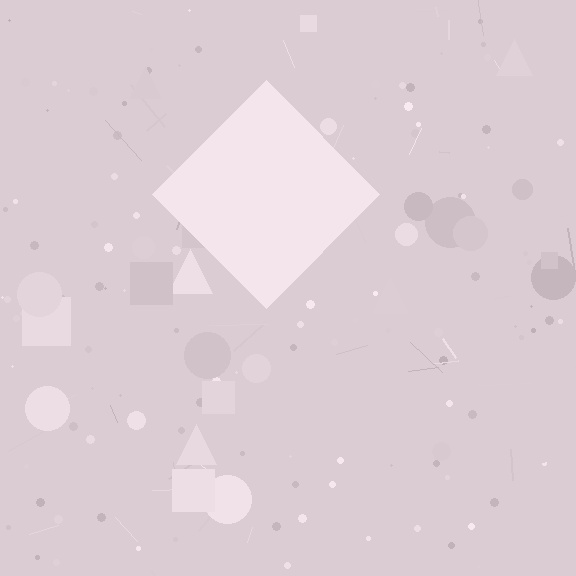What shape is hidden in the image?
A diamond is hidden in the image.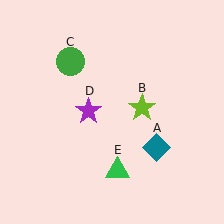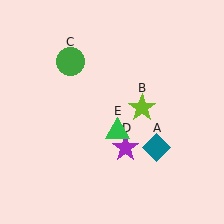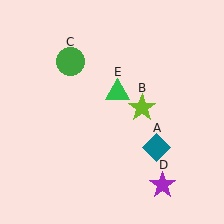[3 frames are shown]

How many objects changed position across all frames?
2 objects changed position: purple star (object D), green triangle (object E).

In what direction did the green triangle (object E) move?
The green triangle (object E) moved up.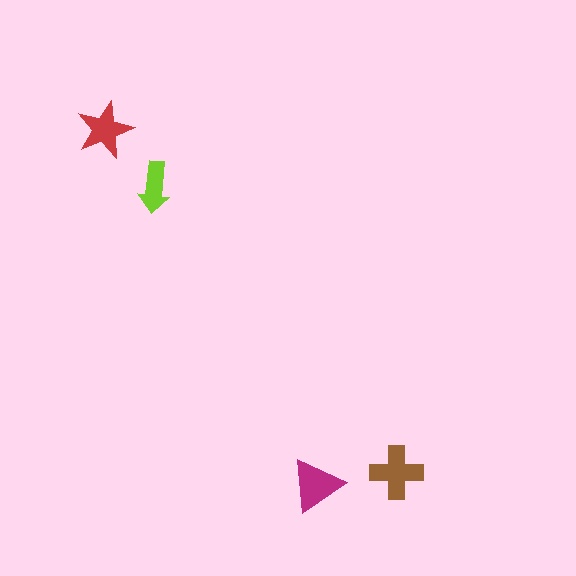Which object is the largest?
The brown cross.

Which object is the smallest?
The lime arrow.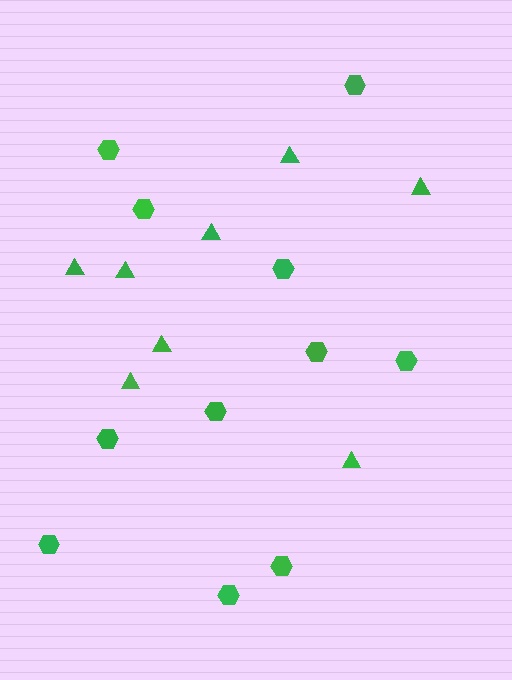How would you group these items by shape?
There are 2 groups: one group of triangles (8) and one group of hexagons (11).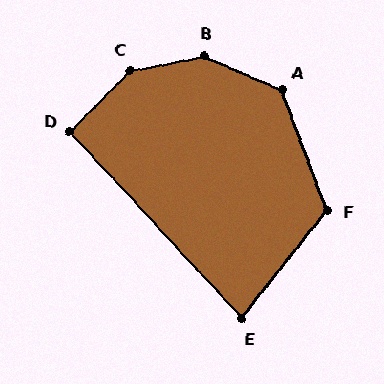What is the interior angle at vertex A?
Approximately 134 degrees (obtuse).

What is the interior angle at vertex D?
Approximately 93 degrees (approximately right).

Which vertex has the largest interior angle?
B, at approximately 146 degrees.